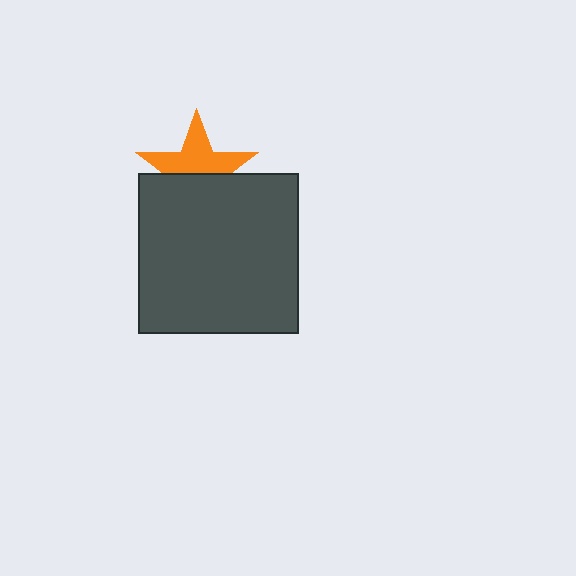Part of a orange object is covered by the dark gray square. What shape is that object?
It is a star.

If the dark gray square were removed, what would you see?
You would see the complete orange star.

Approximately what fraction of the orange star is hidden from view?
Roughly 44% of the orange star is hidden behind the dark gray square.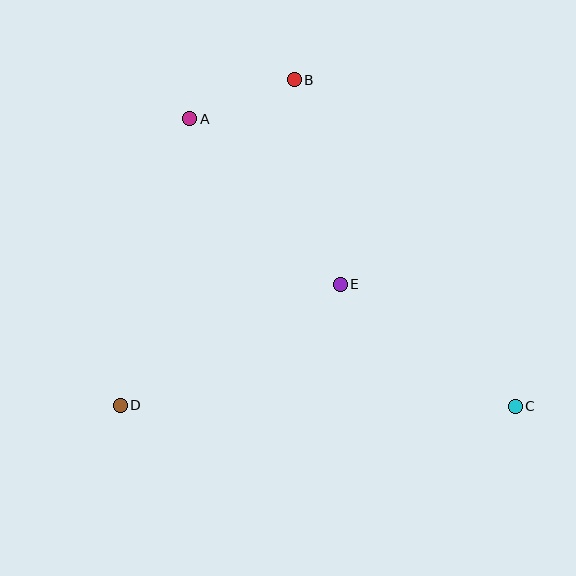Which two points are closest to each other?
Points A and B are closest to each other.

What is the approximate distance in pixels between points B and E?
The distance between B and E is approximately 209 pixels.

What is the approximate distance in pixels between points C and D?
The distance between C and D is approximately 395 pixels.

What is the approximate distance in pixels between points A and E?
The distance between A and E is approximately 224 pixels.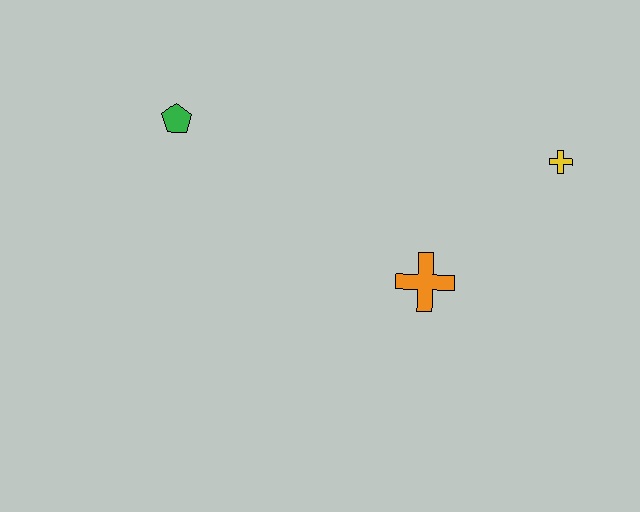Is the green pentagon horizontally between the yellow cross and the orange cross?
No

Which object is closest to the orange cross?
The yellow cross is closest to the orange cross.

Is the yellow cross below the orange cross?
No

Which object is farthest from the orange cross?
The green pentagon is farthest from the orange cross.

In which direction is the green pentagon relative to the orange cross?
The green pentagon is to the left of the orange cross.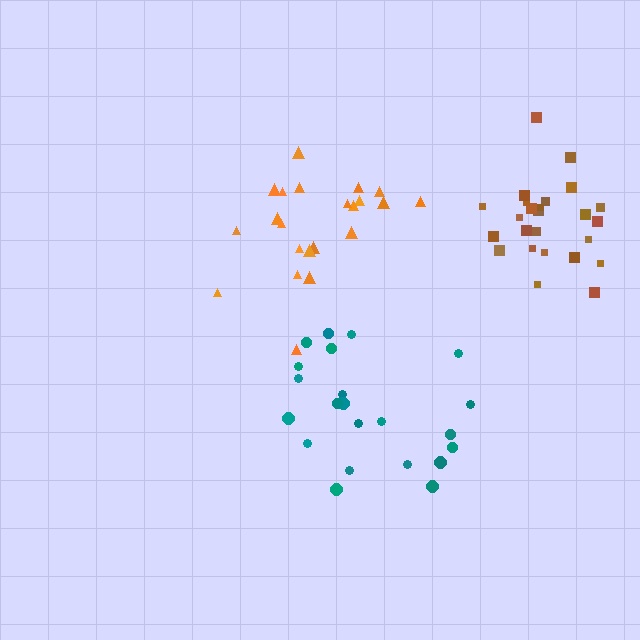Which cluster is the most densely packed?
Brown.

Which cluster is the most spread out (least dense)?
Teal.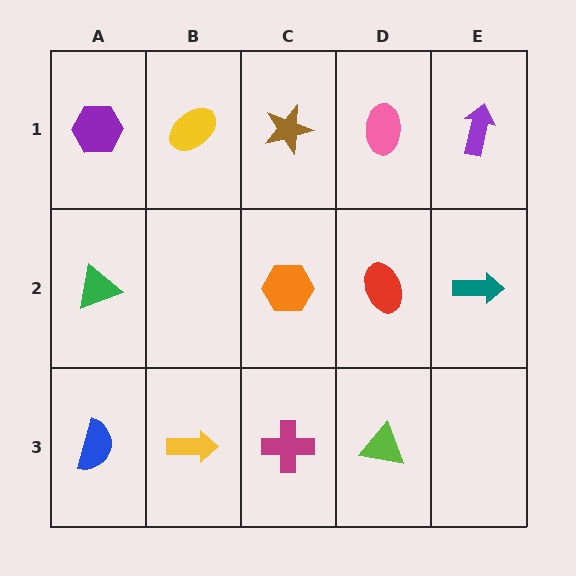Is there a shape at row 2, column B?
No, that cell is empty.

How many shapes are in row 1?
5 shapes.